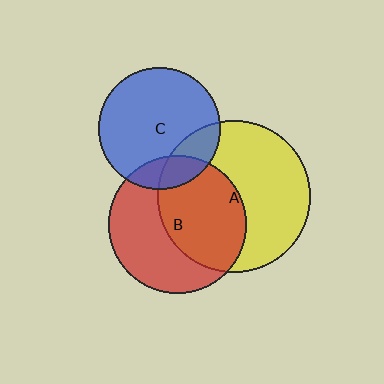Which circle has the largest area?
Circle A (yellow).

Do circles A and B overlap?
Yes.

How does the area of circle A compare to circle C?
Approximately 1.6 times.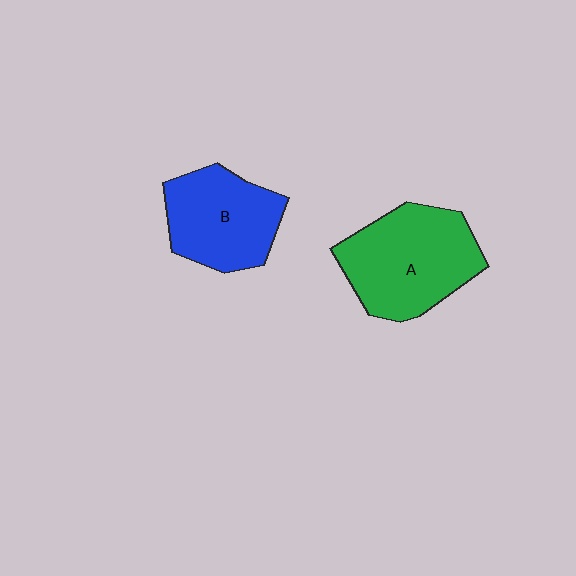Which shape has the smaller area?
Shape B (blue).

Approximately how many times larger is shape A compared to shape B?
Approximately 1.2 times.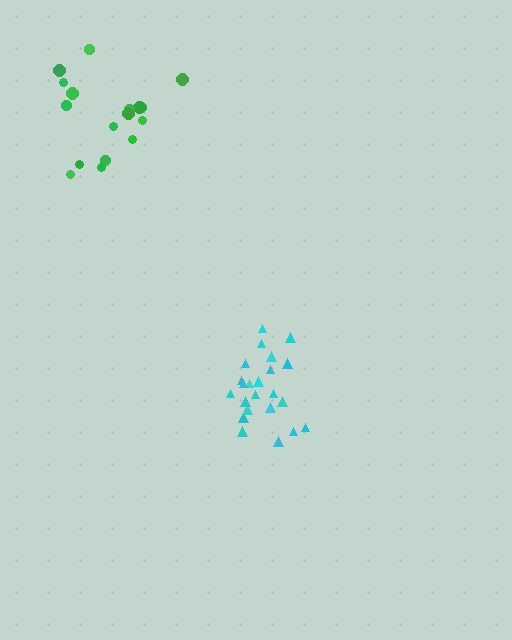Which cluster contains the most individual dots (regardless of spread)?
Cyan (23).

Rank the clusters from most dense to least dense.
cyan, green.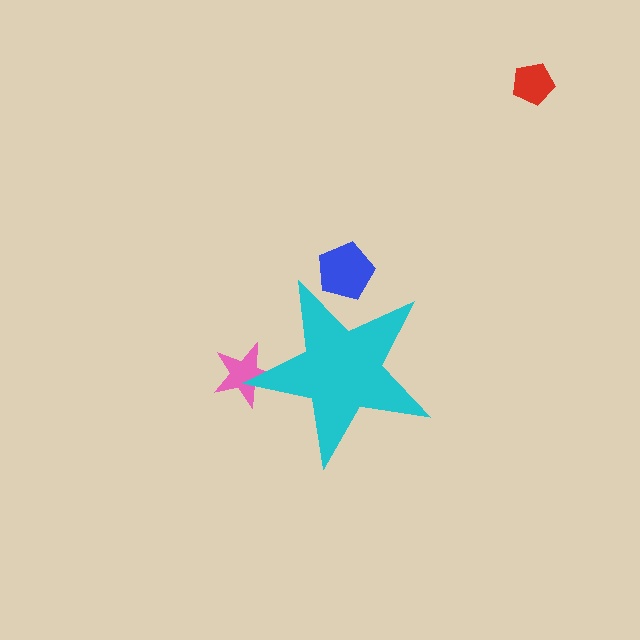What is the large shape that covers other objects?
A cyan star.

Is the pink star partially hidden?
Yes, the pink star is partially hidden behind the cyan star.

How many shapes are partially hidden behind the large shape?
2 shapes are partially hidden.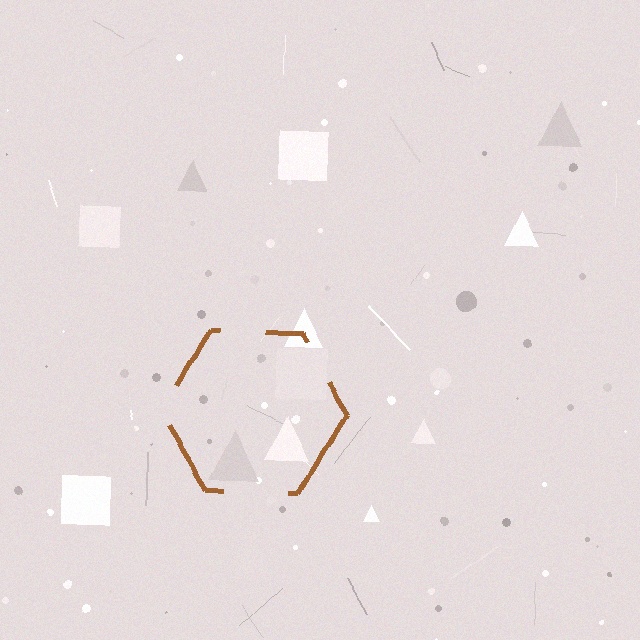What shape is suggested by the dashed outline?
The dashed outline suggests a hexagon.